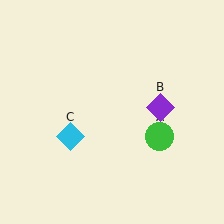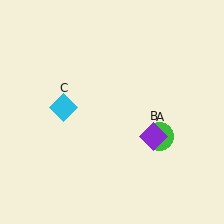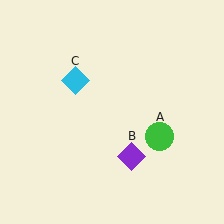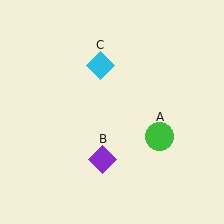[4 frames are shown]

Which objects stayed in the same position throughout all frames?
Green circle (object A) remained stationary.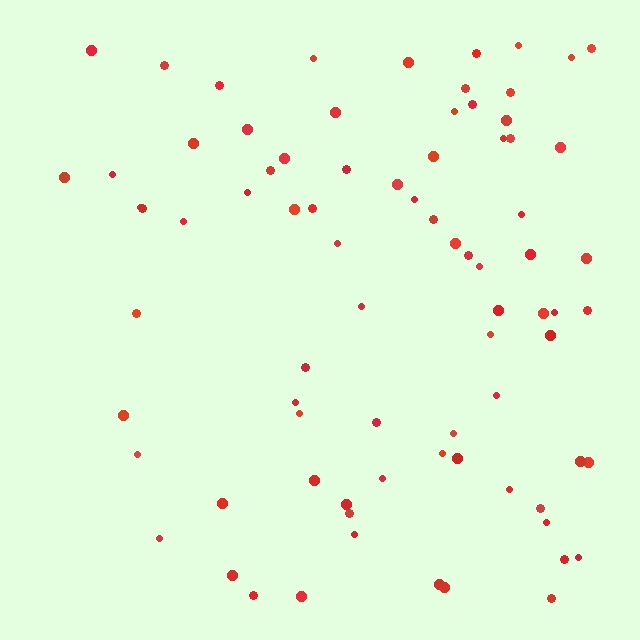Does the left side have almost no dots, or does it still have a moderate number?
Still a moderate number, just noticeably fewer than the right.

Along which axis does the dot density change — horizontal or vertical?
Horizontal.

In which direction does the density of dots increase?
From left to right, with the right side densest.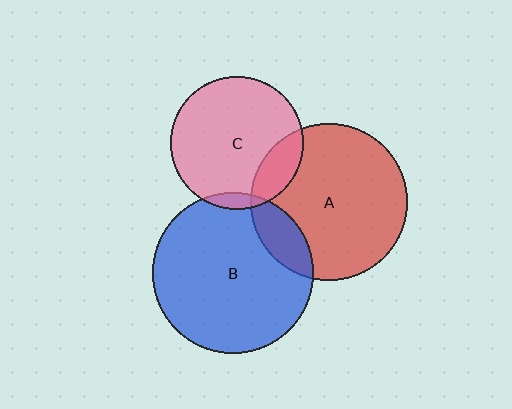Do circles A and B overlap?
Yes.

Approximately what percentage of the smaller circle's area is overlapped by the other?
Approximately 15%.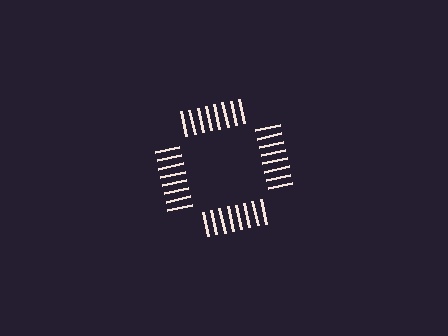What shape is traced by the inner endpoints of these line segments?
An illusory square — the line segments terminate on its edges but no continuous stroke is drawn.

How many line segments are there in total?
32 — 8 along each of the 4 edges.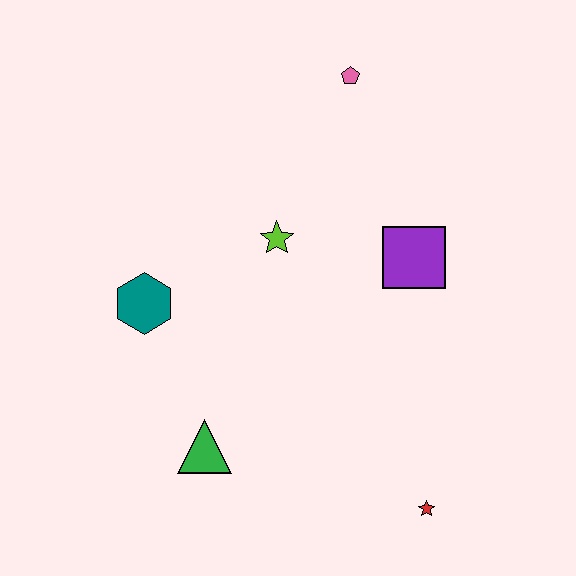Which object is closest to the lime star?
The purple square is closest to the lime star.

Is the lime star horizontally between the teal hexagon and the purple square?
Yes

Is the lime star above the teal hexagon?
Yes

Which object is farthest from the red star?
The pink pentagon is farthest from the red star.